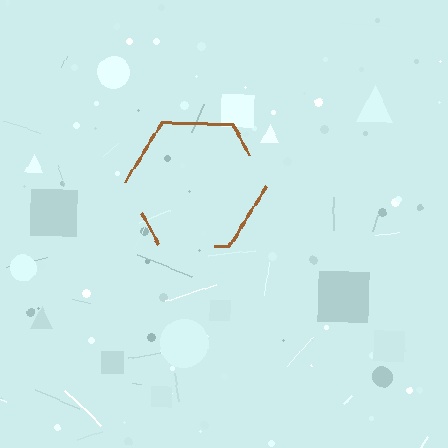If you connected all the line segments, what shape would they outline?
They would outline a hexagon.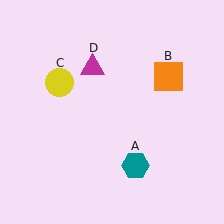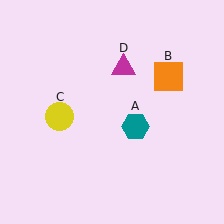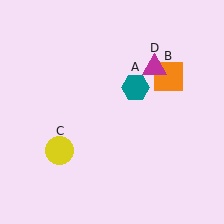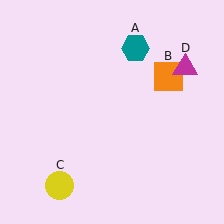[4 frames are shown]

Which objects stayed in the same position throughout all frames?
Orange square (object B) remained stationary.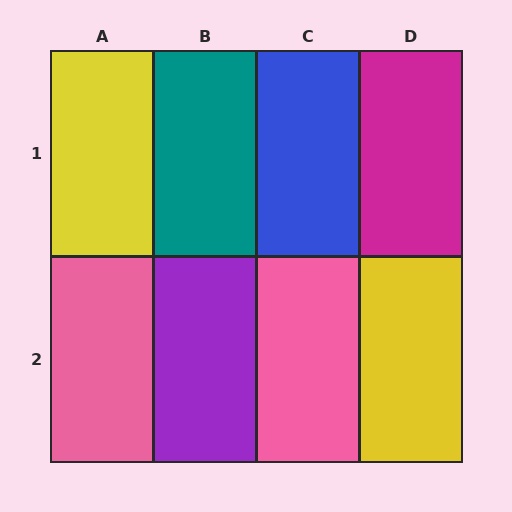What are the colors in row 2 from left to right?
Pink, purple, pink, yellow.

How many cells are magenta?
1 cell is magenta.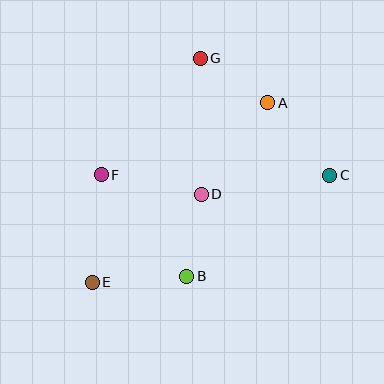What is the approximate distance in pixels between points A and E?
The distance between A and E is approximately 251 pixels.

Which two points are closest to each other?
Points A and G are closest to each other.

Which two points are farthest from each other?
Points C and E are farthest from each other.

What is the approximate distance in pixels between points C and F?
The distance between C and F is approximately 228 pixels.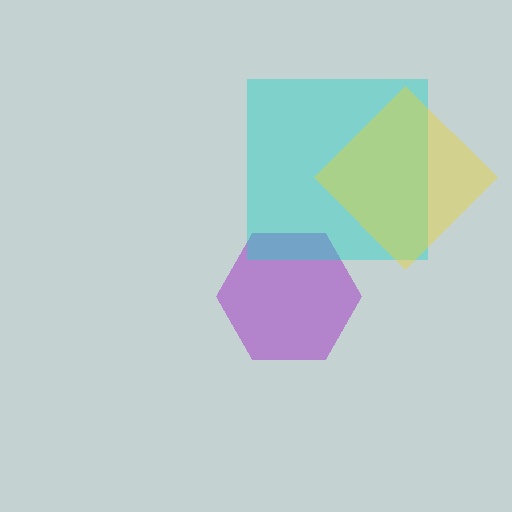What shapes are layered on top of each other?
The layered shapes are: a purple hexagon, a cyan square, a yellow diamond.